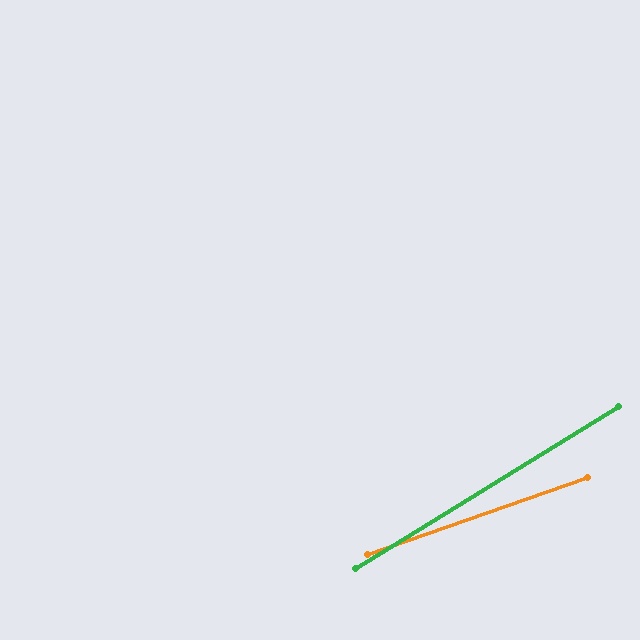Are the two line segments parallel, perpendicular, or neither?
Neither parallel nor perpendicular — they differ by about 12°.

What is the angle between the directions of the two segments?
Approximately 12 degrees.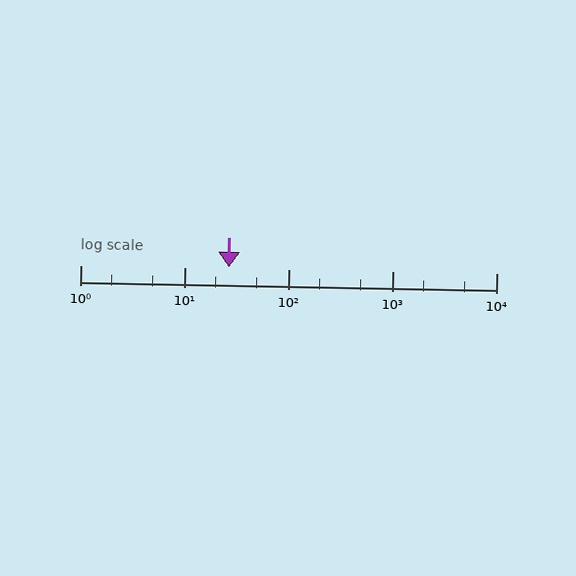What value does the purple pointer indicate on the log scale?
The pointer indicates approximately 27.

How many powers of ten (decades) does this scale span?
The scale spans 4 decades, from 1 to 10000.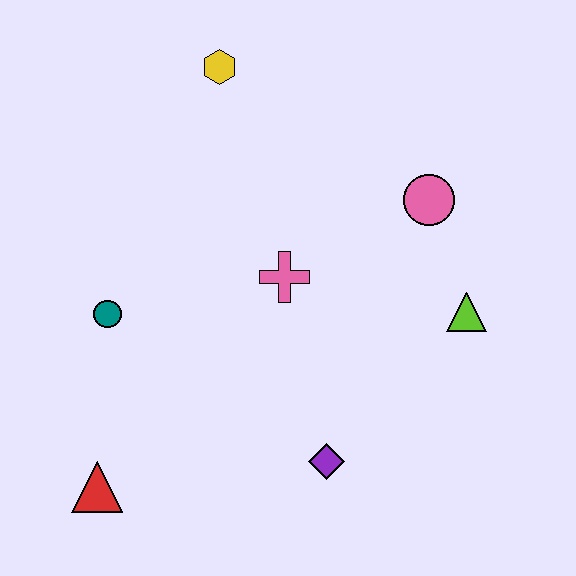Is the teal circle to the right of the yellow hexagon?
No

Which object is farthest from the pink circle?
The red triangle is farthest from the pink circle.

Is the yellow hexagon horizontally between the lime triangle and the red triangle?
Yes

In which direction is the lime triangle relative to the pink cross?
The lime triangle is to the right of the pink cross.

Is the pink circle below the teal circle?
No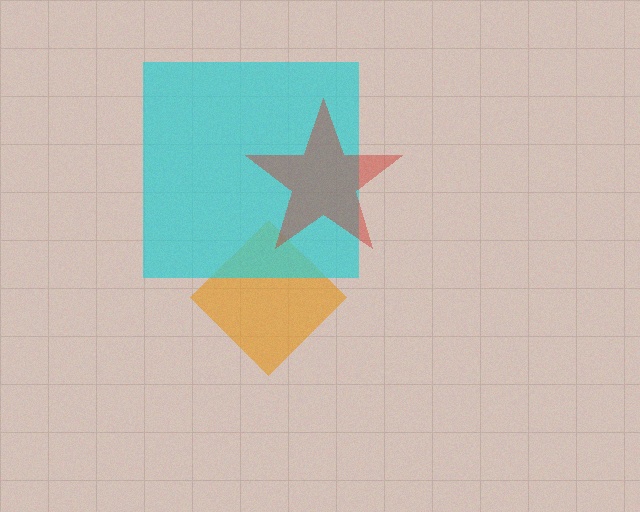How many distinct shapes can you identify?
There are 3 distinct shapes: an orange diamond, a cyan square, a red star.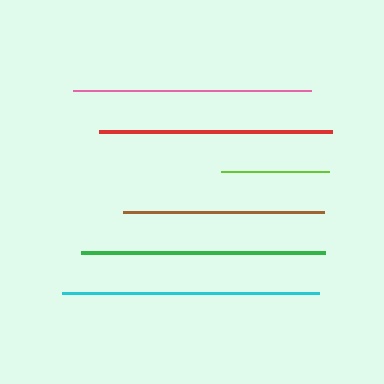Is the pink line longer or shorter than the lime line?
The pink line is longer than the lime line.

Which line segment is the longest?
The cyan line is the longest at approximately 257 pixels.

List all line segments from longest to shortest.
From longest to shortest: cyan, green, pink, red, brown, lime.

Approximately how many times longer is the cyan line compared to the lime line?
The cyan line is approximately 2.4 times the length of the lime line.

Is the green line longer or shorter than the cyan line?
The cyan line is longer than the green line.